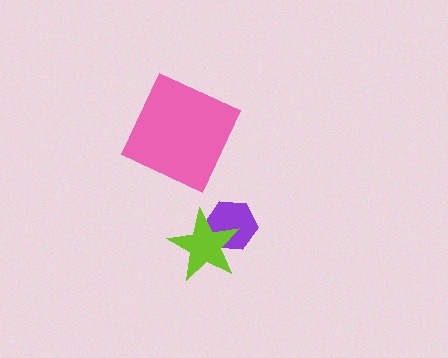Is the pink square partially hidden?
No, no other shape covers it.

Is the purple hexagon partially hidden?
Yes, it is partially covered by another shape.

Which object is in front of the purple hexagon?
The lime star is in front of the purple hexagon.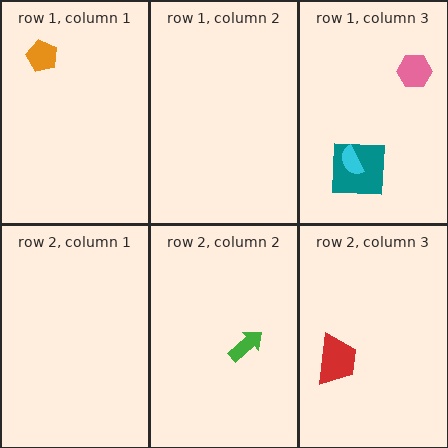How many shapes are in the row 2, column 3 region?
1.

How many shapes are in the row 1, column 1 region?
1.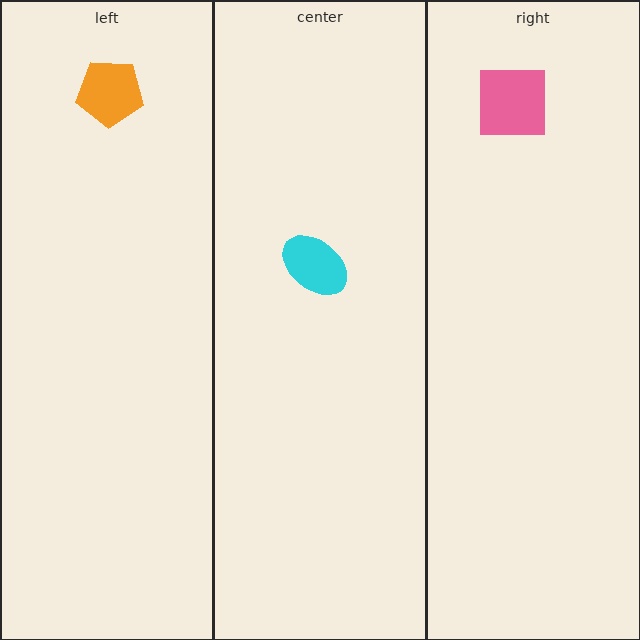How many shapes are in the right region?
1.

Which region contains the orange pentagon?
The left region.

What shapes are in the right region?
The pink square.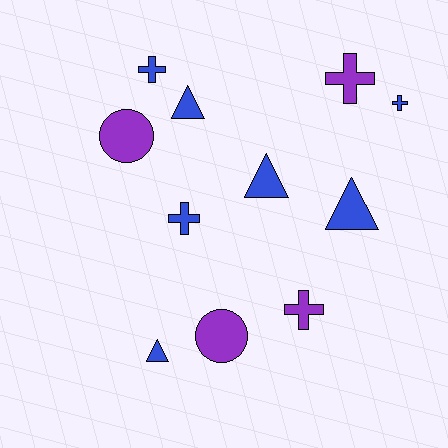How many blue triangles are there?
There are 4 blue triangles.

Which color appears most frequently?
Blue, with 7 objects.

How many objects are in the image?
There are 11 objects.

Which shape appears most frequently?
Cross, with 5 objects.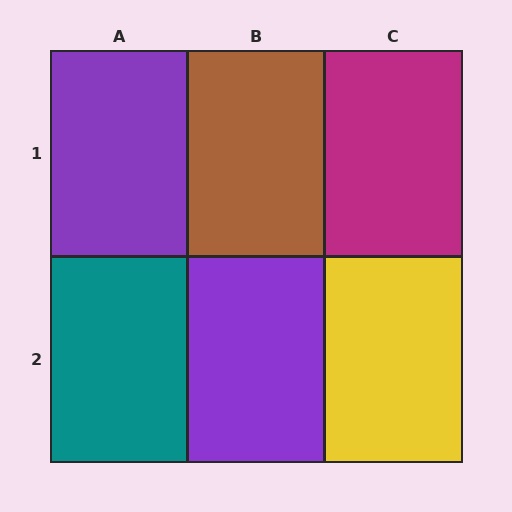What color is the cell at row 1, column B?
Brown.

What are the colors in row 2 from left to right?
Teal, purple, yellow.